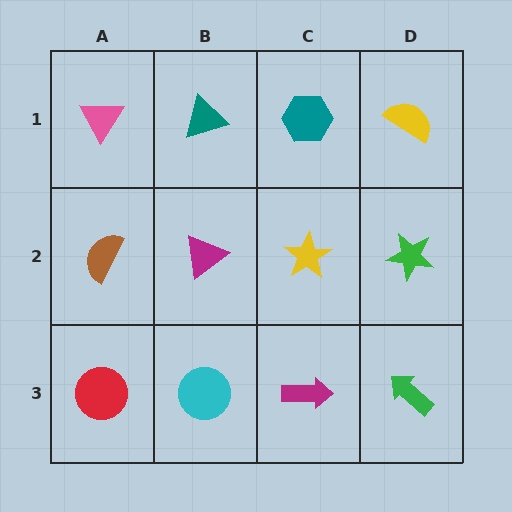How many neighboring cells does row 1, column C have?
3.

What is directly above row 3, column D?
A green star.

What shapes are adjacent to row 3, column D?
A green star (row 2, column D), a magenta arrow (row 3, column C).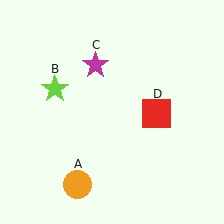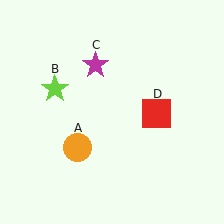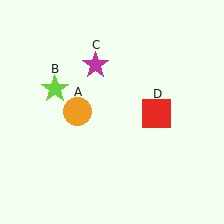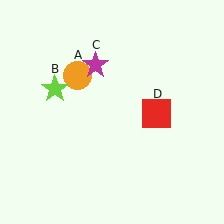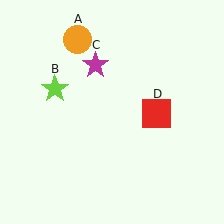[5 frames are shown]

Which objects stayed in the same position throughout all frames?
Lime star (object B) and magenta star (object C) and red square (object D) remained stationary.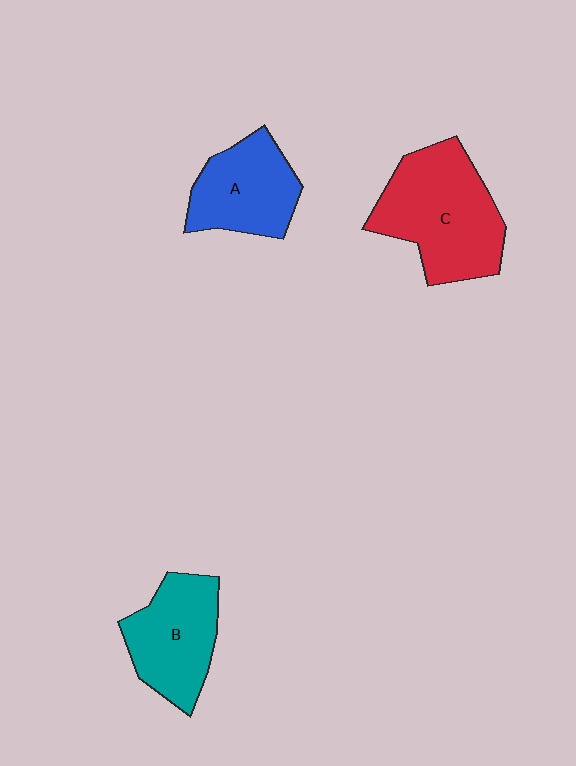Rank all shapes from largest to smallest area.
From largest to smallest: C (red), B (teal), A (blue).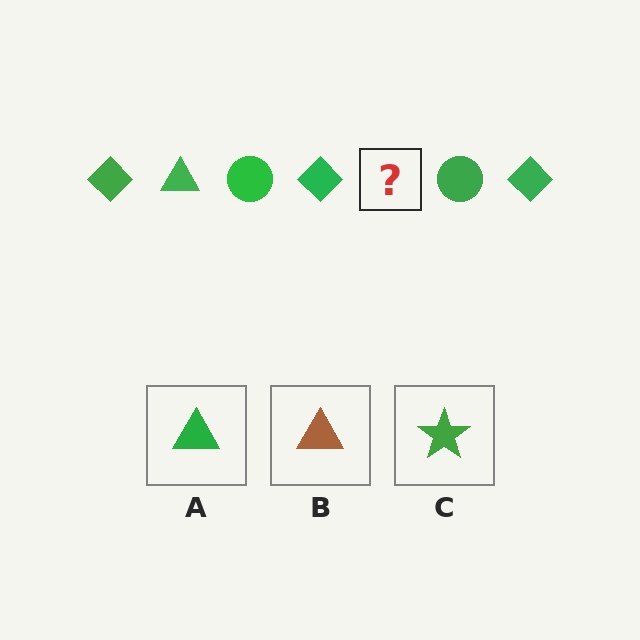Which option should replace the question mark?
Option A.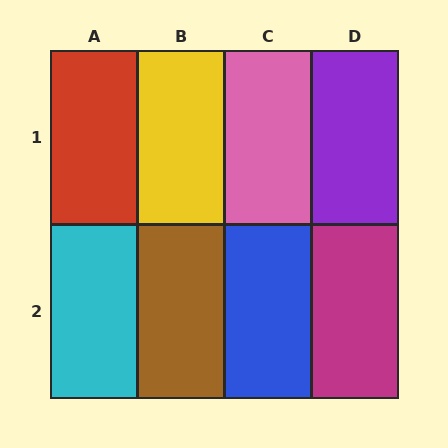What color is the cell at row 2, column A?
Cyan.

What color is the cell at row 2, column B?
Brown.